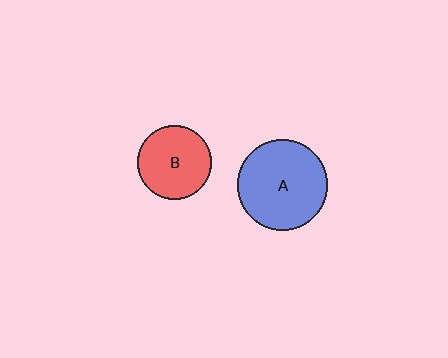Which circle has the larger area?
Circle A (blue).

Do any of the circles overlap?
No, none of the circles overlap.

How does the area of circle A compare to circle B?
Approximately 1.5 times.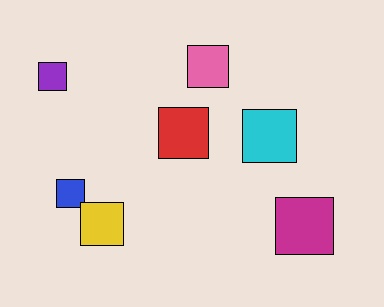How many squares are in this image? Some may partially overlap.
There are 7 squares.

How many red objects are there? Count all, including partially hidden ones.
There is 1 red object.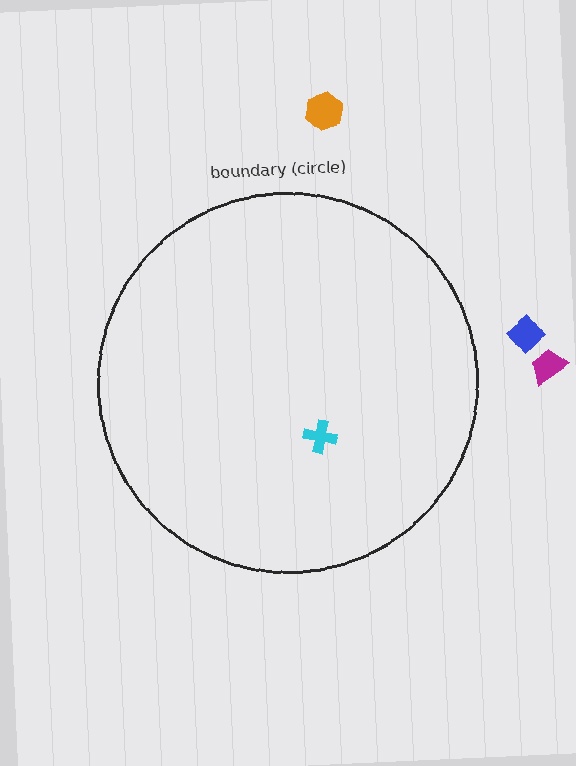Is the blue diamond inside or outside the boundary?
Outside.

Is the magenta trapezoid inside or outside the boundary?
Outside.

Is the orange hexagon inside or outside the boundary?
Outside.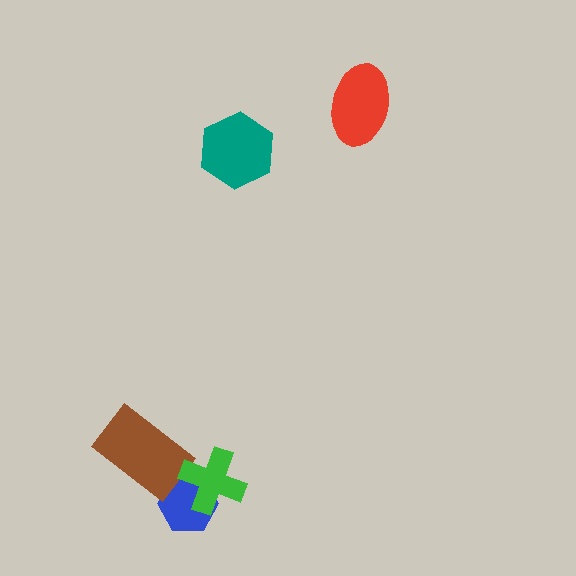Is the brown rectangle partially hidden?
No, no other shape covers it.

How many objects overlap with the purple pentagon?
3 objects overlap with the purple pentagon.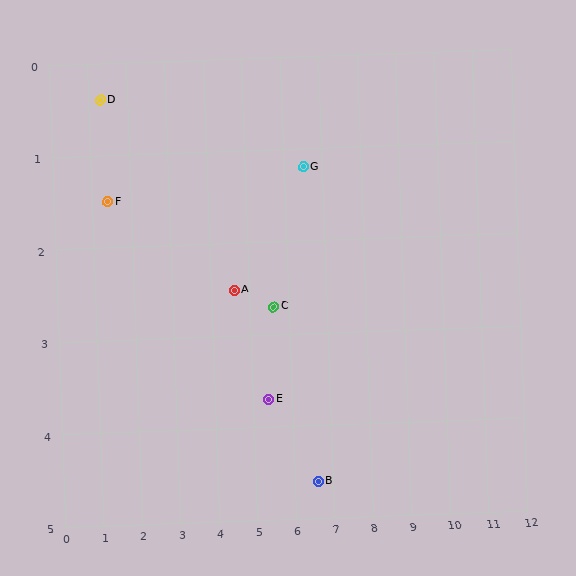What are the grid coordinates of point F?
Point F is at approximately (1.4, 1.5).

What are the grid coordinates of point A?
Point A is at approximately (4.6, 2.5).